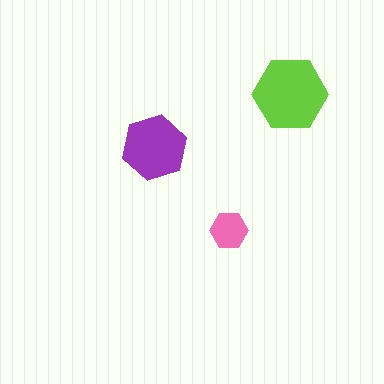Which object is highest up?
The lime hexagon is topmost.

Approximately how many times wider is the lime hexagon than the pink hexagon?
About 2 times wider.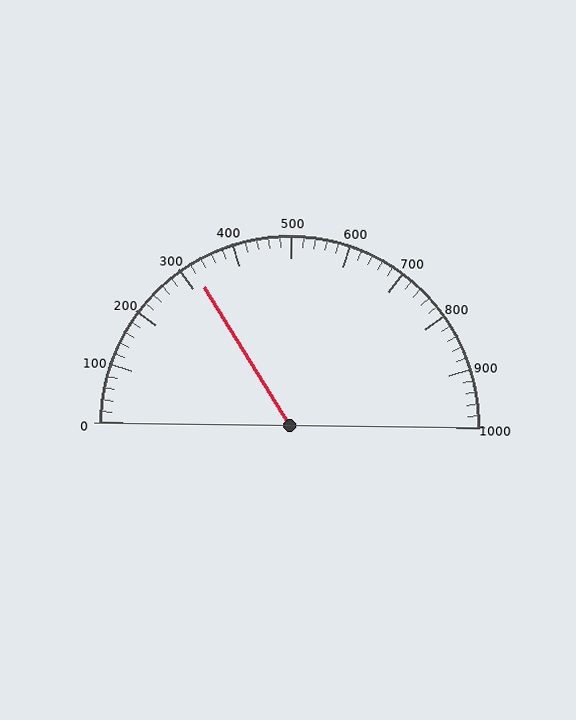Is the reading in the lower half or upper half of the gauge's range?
The reading is in the lower half of the range (0 to 1000).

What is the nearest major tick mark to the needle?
The nearest major tick mark is 300.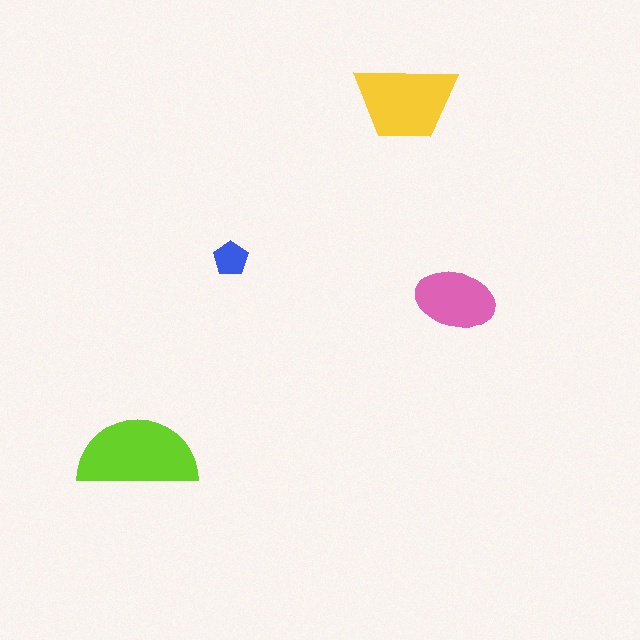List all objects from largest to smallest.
The lime semicircle, the yellow trapezoid, the pink ellipse, the blue pentagon.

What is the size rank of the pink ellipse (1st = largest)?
3rd.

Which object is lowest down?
The lime semicircle is bottommost.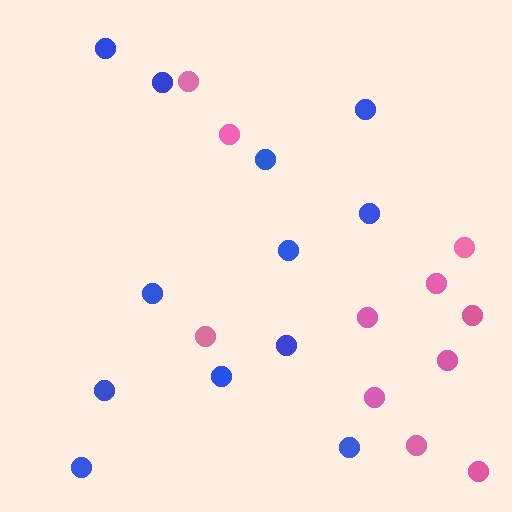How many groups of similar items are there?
There are 2 groups: one group of pink circles (11) and one group of blue circles (12).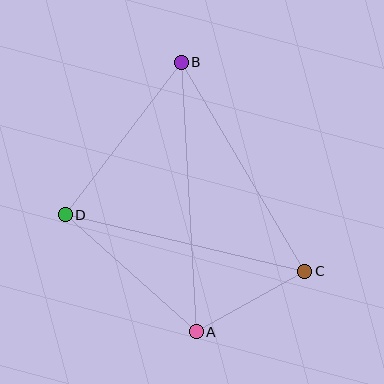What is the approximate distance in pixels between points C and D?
The distance between C and D is approximately 246 pixels.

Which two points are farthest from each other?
Points A and B are farthest from each other.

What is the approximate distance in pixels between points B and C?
The distance between B and C is approximately 243 pixels.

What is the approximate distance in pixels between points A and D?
The distance between A and D is approximately 175 pixels.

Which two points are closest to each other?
Points A and C are closest to each other.